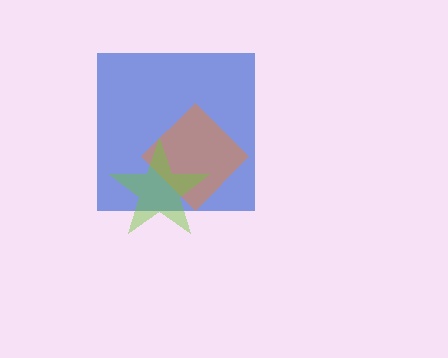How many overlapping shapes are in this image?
There are 3 overlapping shapes in the image.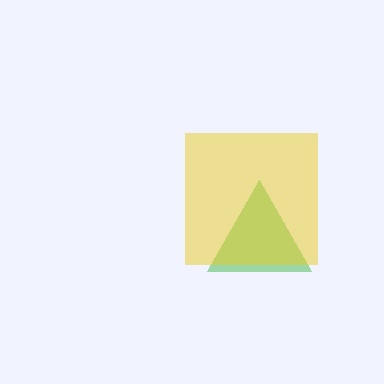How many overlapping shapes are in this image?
There are 2 overlapping shapes in the image.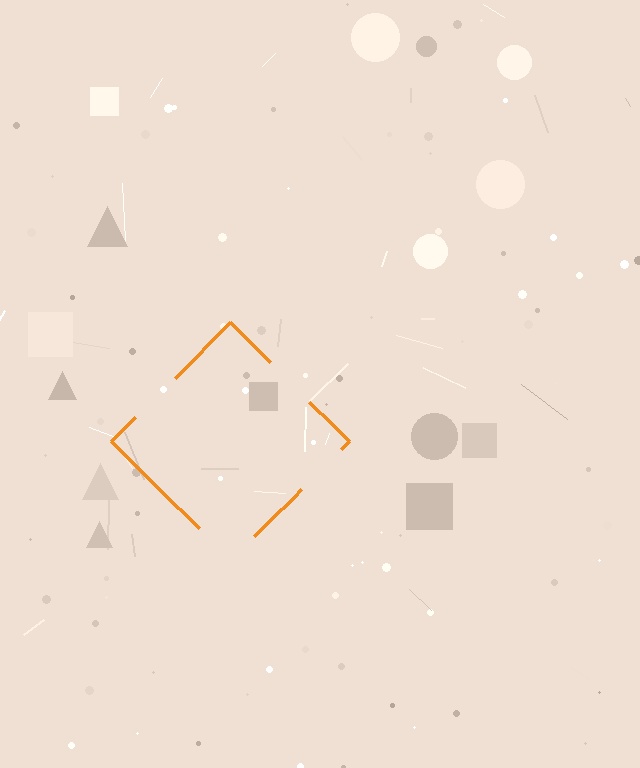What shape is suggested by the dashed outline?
The dashed outline suggests a diamond.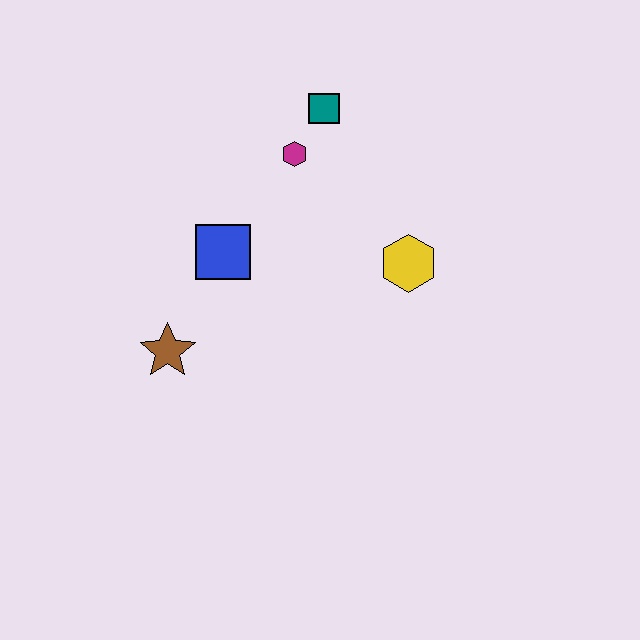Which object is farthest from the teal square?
The brown star is farthest from the teal square.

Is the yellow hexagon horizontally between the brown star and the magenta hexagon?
No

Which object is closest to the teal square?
The magenta hexagon is closest to the teal square.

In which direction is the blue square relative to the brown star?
The blue square is above the brown star.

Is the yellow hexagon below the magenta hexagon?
Yes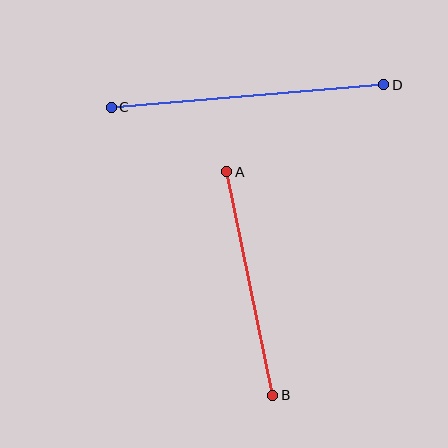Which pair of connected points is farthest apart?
Points C and D are farthest apart.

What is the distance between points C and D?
The distance is approximately 274 pixels.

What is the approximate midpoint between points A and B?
The midpoint is at approximately (250, 284) pixels.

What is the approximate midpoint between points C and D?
The midpoint is at approximately (247, 96) pixels.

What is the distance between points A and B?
The distance is approximately 228 pixels.